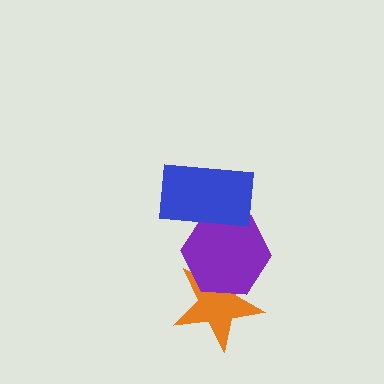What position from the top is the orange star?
The orange star is 3rd from the top.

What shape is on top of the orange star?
The purple hexagon is on top of the orange star.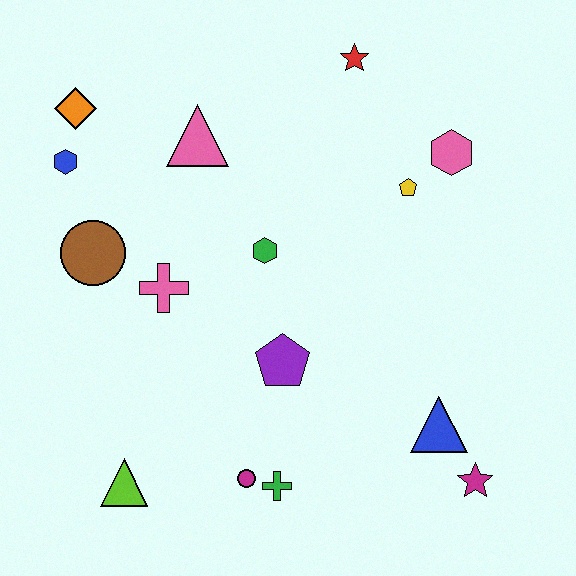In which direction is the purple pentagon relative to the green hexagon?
The purple pentagon is below the green hexagon.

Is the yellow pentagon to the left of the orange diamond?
No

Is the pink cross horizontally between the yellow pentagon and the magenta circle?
No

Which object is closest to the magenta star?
The blue triangle is closest to the magenta star.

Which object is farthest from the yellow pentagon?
The lime triangle is farthest from the yellow pentagon.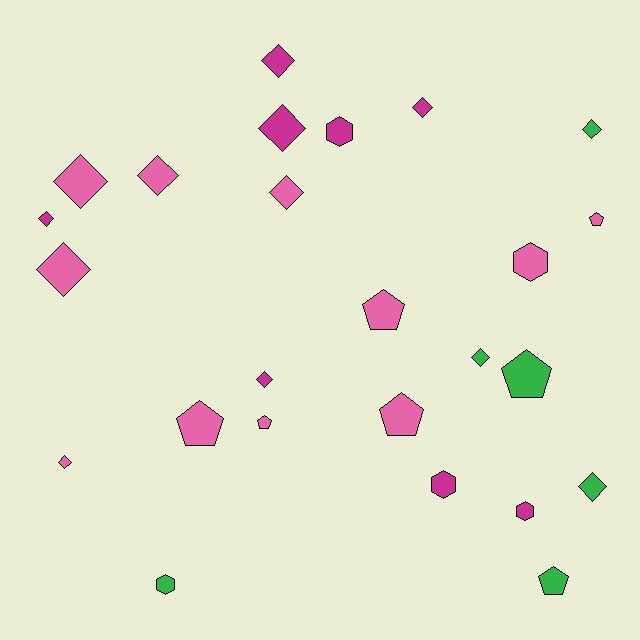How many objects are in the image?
There are 25 objects.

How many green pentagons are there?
There are 2 green pentagons.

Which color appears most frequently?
Pink, with 11 objects.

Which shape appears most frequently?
Diamond, with 13 objects.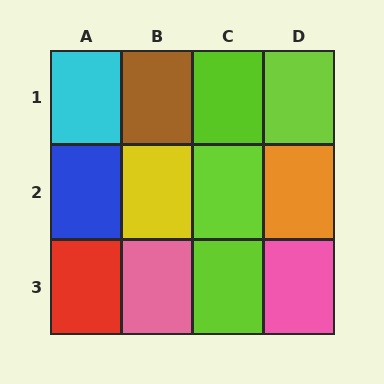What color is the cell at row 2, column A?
Blue.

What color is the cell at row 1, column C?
Lime.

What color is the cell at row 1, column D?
Lime.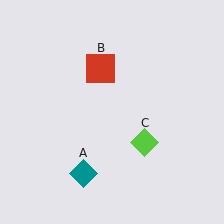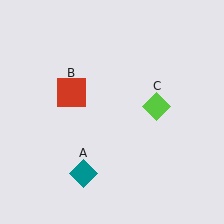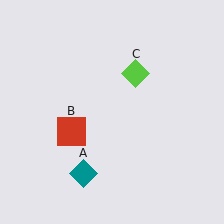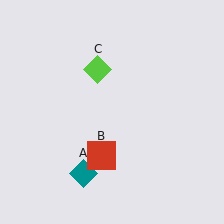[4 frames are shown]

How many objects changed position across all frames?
2 objects changed position: red square (object B), lime diamond (object C).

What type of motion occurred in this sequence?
The red square (object B), lime diamond (object C) rotated counterclockwise around the center of the scene.